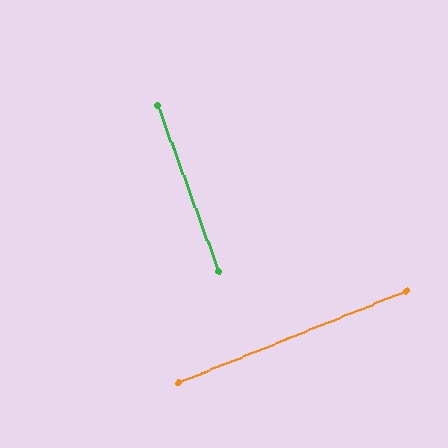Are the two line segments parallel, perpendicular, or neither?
Perpendicular — they meet at approximately 88°.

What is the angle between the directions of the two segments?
Approximately 88 degrees.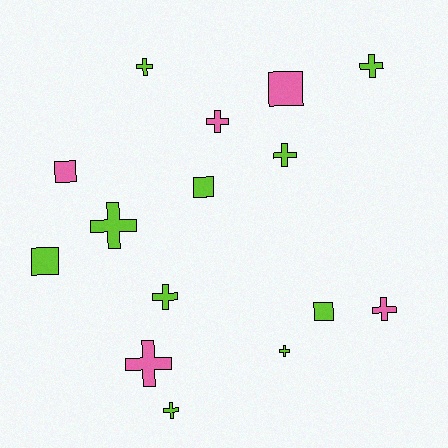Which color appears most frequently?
Lime, with 10 objects.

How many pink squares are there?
There are 2 pink squares.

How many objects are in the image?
There are 15 objects.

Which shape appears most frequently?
Cross, with 10 objects.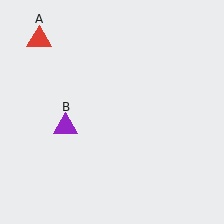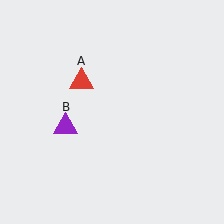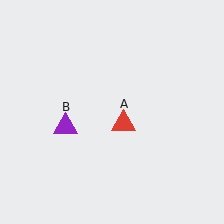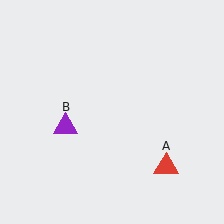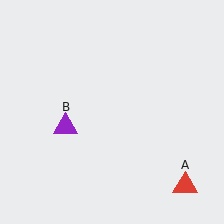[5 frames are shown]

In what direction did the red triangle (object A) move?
The red triangle (object A) moved down and to the right.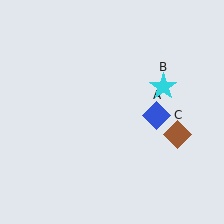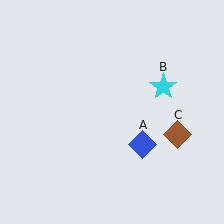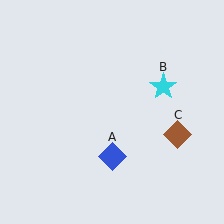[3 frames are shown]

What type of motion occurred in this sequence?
The blue diamond (object A) rotated clockwise around the center of the scene.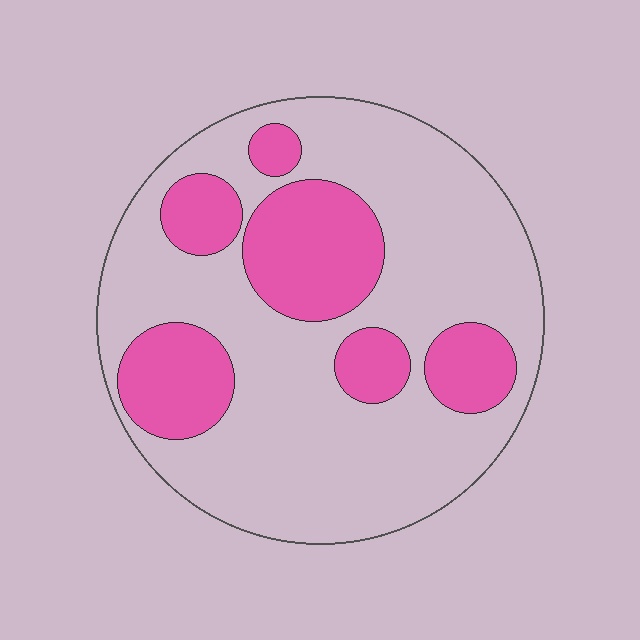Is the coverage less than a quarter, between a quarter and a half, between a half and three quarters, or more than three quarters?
Between a quarter and a half.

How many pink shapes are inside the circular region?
6.